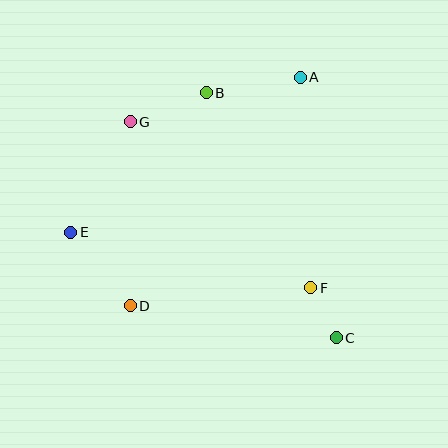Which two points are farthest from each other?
Points C and G are farthest from each other.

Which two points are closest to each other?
Points C and F are closest to each other.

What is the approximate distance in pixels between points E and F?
The distance between E and F is approximately 246 pixels.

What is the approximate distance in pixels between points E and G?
The distance between E and G is approximately 126 pixels.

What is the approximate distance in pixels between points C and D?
The distance between C and D is approximately 208 pixels.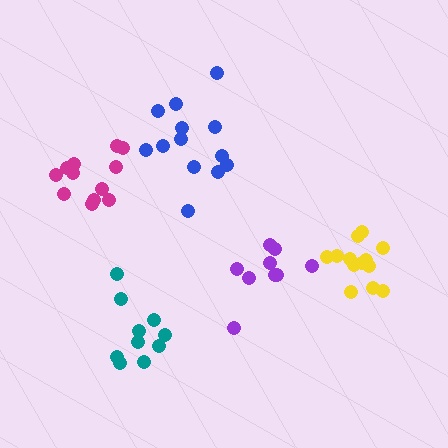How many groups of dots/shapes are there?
There are 5 groups.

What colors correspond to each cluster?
The clusters are colored: blue, purple, magenta, teal, yellow.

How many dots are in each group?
Group 1: 13 dots, Group 2: 9 dots, Group 3: 12 dots, Group 4: 10 dots, Group 5: 13 dots (57 total).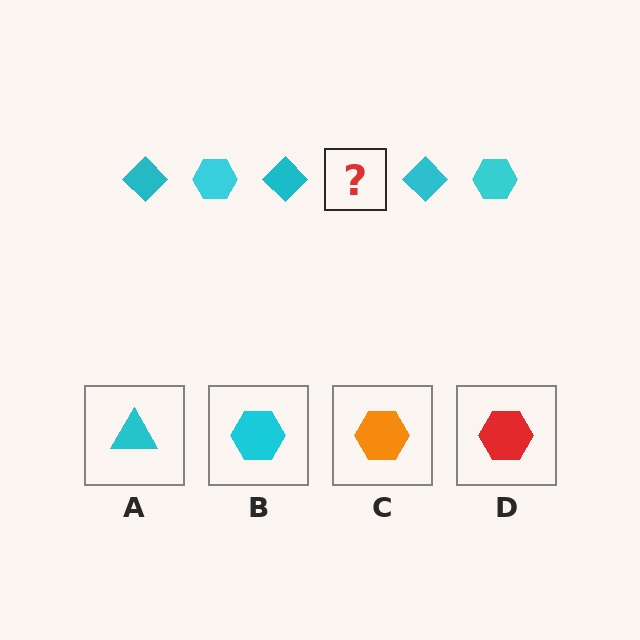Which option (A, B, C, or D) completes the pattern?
B.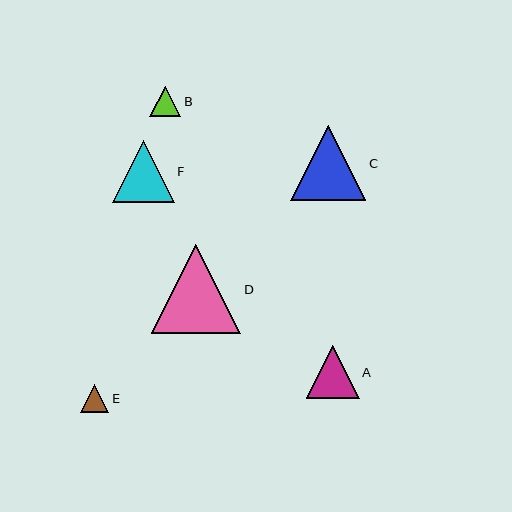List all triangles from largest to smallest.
From largest to smallest: D, C, F, A, B, E.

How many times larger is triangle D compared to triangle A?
Triangle D is approximately 1.7 times the size of triangle A.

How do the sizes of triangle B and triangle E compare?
Triangle B and triangle E are approximately the same size.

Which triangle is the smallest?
Triangle E is the smallest with a size of approximately 28 pixels.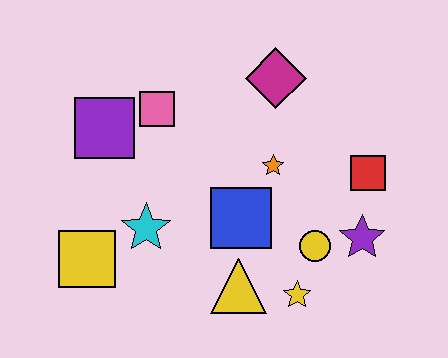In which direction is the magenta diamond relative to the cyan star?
The magenta diamond is above the cyan star.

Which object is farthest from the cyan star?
The red square is farthest from the cyan star.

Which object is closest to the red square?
The purple star is closest to the red square.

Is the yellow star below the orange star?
Yes